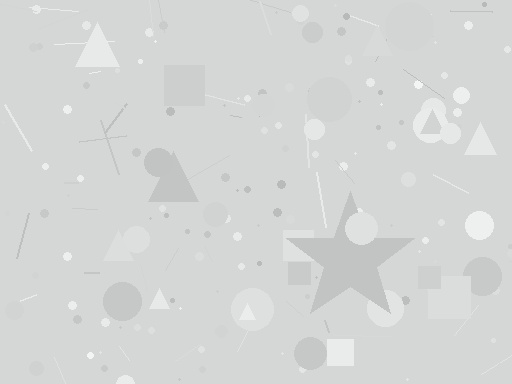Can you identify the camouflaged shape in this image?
The camouflaged shape is a star.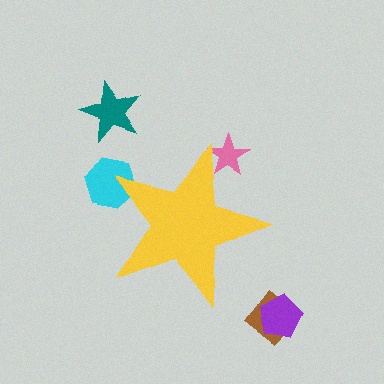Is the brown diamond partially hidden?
No, the brown diamond is fully visible.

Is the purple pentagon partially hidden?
No, the purple pentagon is fully visible.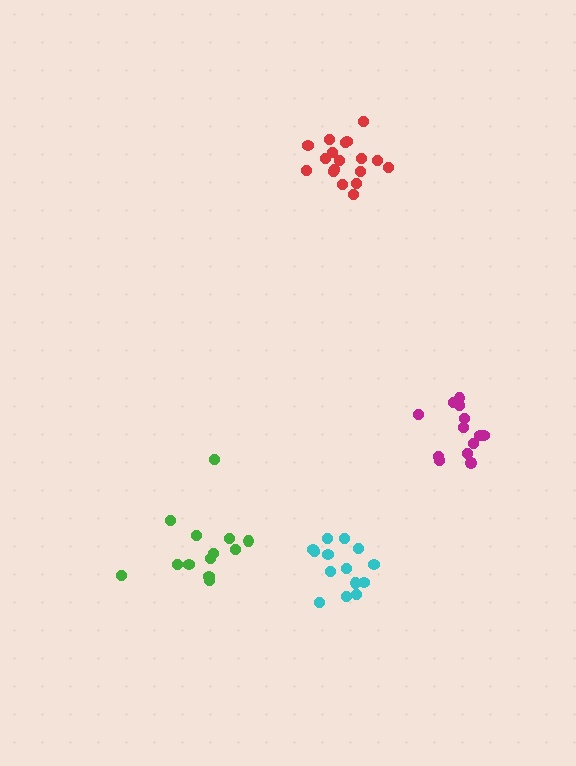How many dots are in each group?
Group 1: 14 dots, Group 2: 13 dots, Group 3: 18 dots, Group 4: 13 dots (58 total).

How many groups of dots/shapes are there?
There are 4 groups.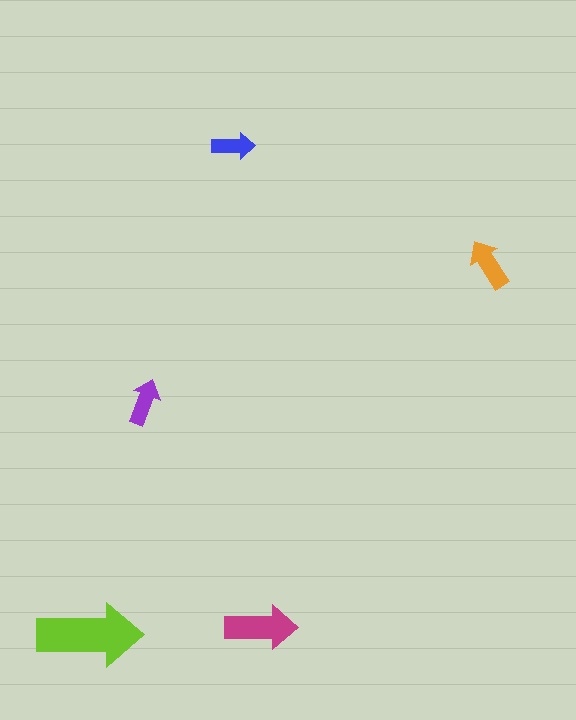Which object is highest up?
The blue arrow is topmost.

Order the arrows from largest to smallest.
the lime one, the magenta one, the orange one, the purple one, the blue one.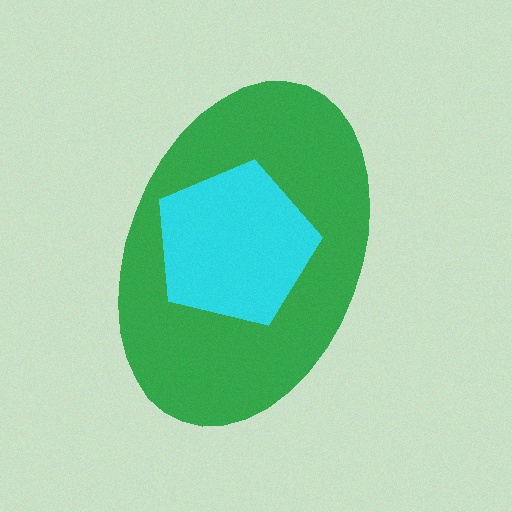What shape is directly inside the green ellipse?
The cyan pentagon.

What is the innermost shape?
The cyan pentagon.